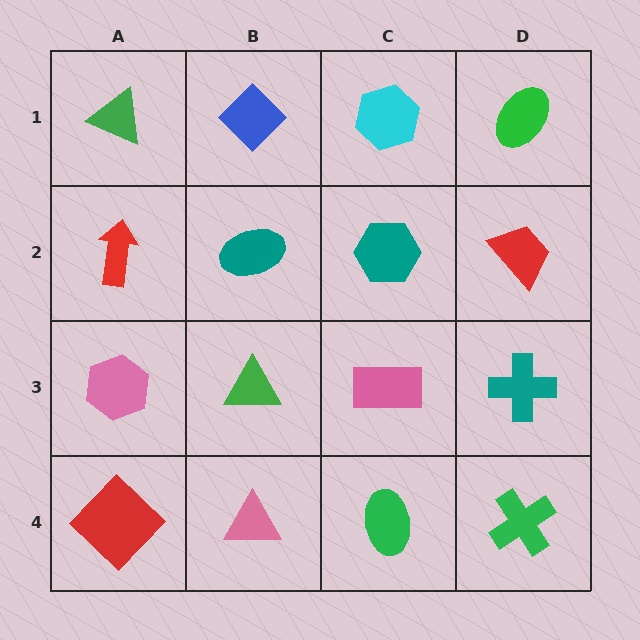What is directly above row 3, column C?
A teal hexagon.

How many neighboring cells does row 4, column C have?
3.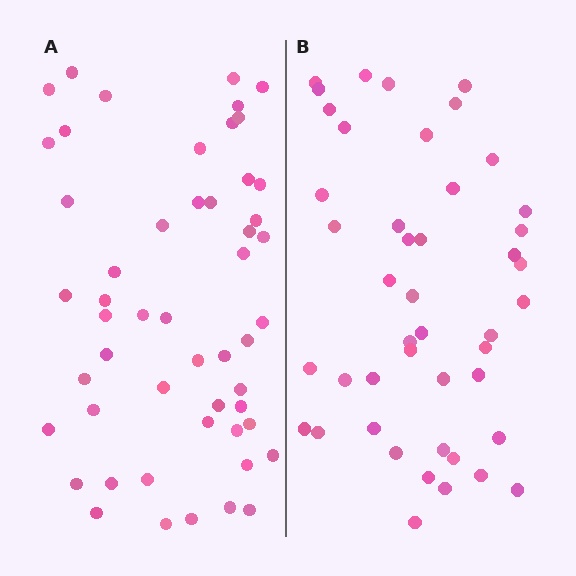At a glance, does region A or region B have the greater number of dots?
Region A (the left region) has more dots.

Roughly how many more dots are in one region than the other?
Region A has roughly 8 or so more dots than region B.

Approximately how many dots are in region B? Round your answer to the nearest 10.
About 40 dots. (The exact count is 45, which rounds to 40.)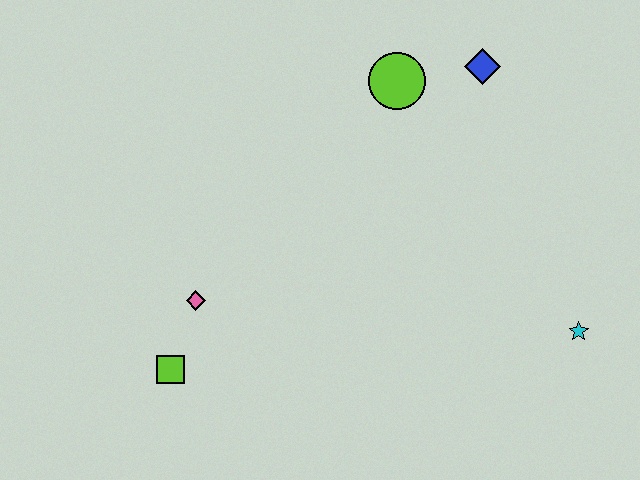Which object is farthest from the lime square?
The blue diamond is farthest from the lime square.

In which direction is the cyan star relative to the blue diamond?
The cyan star is below the blue diamond.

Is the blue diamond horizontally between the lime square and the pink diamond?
No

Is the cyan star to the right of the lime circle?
Yes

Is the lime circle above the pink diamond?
Yes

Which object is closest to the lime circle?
The blue diamond is closest to the lime circle.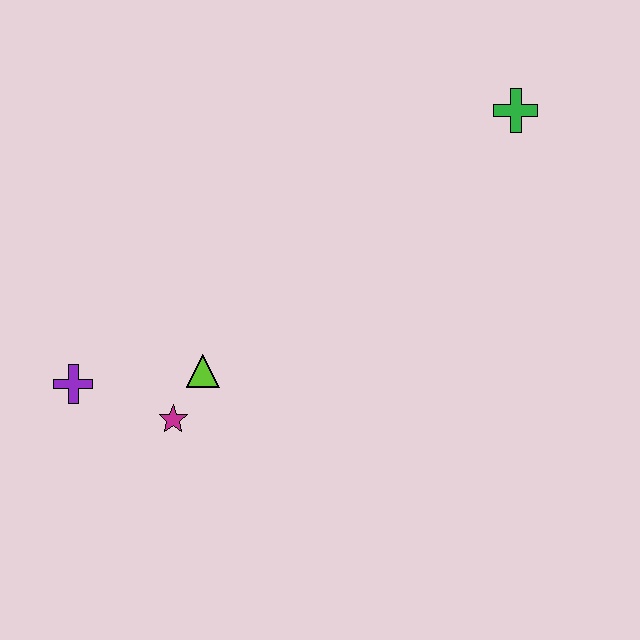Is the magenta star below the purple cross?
Yes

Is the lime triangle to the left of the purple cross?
No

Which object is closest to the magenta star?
The lime triangle is closest to the magenta star.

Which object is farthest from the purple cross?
The green cross is farthest from the purple cross.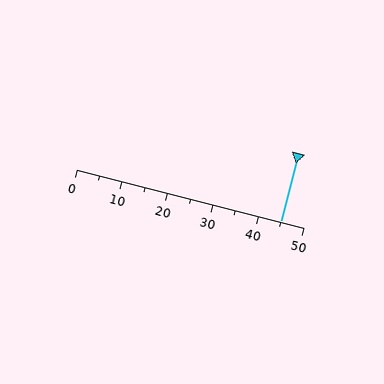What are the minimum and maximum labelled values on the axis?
The axis runs from 0 to 50.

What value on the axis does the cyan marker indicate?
The marker indicates approximately 45.